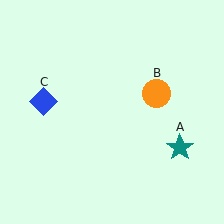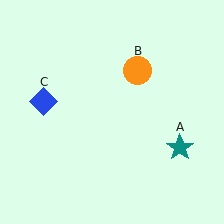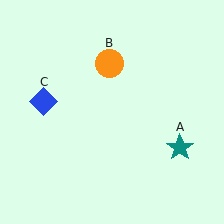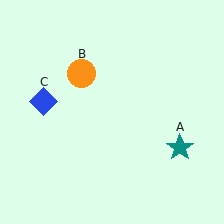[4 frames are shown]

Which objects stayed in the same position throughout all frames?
Teal star (object A) and blue diamond (object C) remained stationary.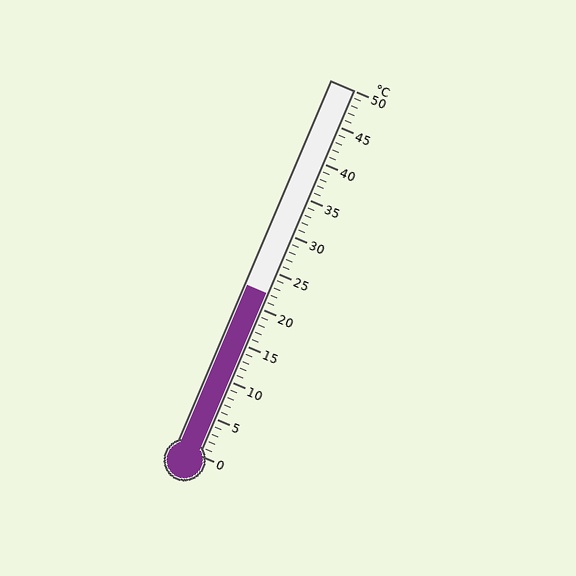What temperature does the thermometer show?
The thermometer shows approximately 22°C.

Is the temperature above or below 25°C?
The temperature is below 25°C.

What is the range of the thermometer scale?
The thermometer scale ranges from 0°C to 50°C.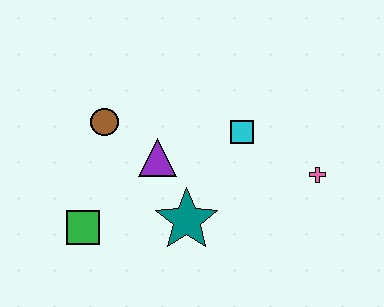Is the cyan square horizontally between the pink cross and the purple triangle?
Yes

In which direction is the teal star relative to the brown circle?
The teal star is below the brown circle.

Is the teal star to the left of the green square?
No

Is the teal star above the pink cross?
No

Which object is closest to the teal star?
The purple triangle is closest to the teal star.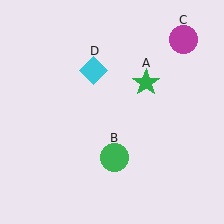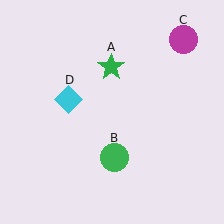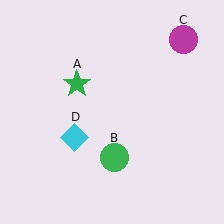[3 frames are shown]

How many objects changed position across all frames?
2 objects changed position: green star (object A), cyan diamond (object D).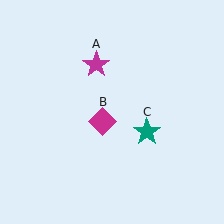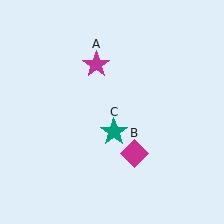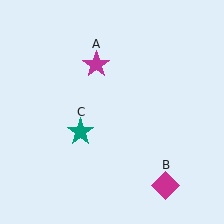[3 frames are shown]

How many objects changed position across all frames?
2 objects changed position: magenta diamond (object B), teal star (object C).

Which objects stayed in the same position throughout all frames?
Magenta star (object A) remained stationary.